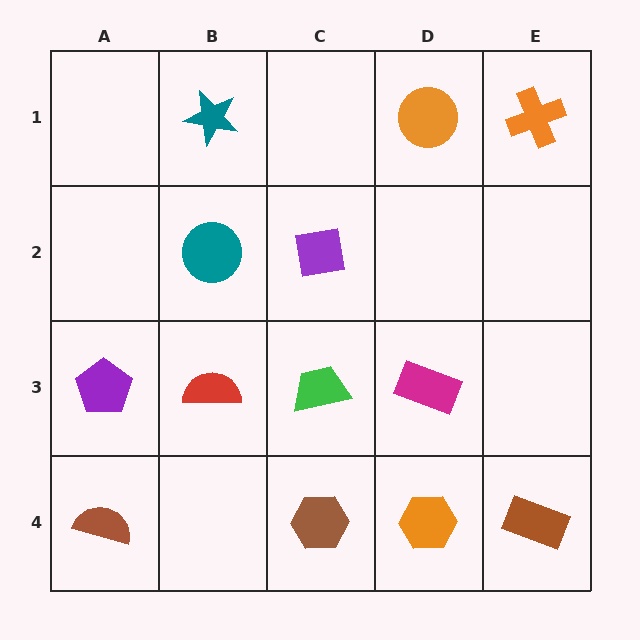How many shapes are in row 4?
4 shapes.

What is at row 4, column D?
An orange hexagon.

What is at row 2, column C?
A purple square.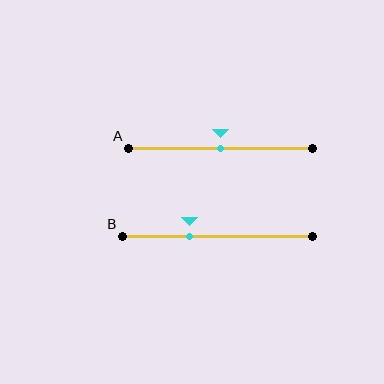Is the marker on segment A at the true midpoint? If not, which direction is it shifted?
Yes, the marker on segment A is at the true midpoint.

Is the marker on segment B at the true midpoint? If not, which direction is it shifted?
No, the marker on segment B is shifted to the left by about 15% of the segment length.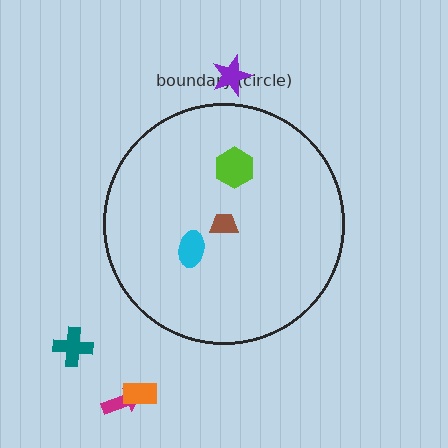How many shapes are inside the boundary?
3 inside, 4 outside.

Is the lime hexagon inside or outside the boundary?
Inside.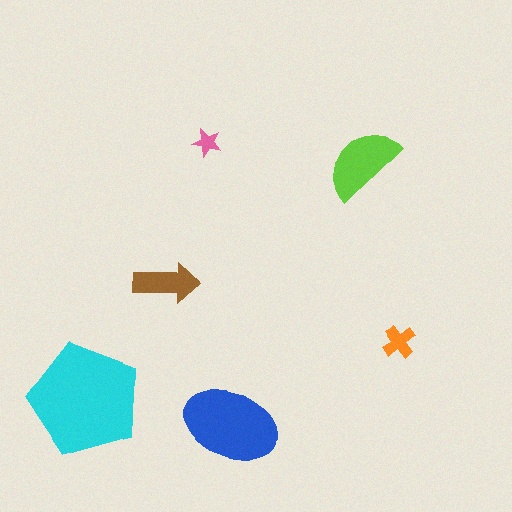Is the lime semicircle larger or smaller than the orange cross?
Larger.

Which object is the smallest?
The pink star.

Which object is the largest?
The cyan pentagon.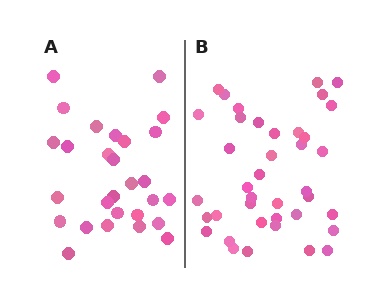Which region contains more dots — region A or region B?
Region B (the right region) has more dots.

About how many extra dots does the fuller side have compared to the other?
Region B has roughly 12 or so more dots than region A.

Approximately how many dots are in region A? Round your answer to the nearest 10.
About 30 dots. (The exact count is 28, which rounds to 30.)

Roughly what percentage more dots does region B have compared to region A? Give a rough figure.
About 40% more.